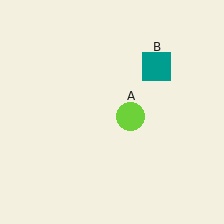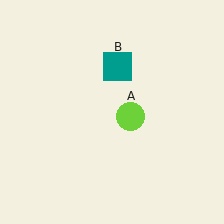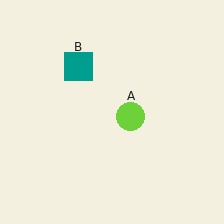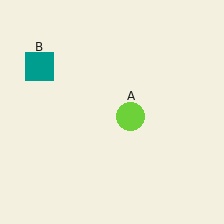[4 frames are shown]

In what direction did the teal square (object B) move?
The teal square (object B) moved left.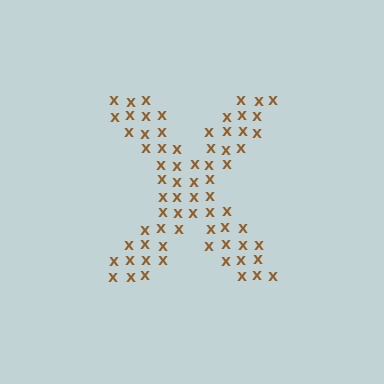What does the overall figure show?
The overall figure shows the letter X.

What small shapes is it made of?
It is made of small letter X's.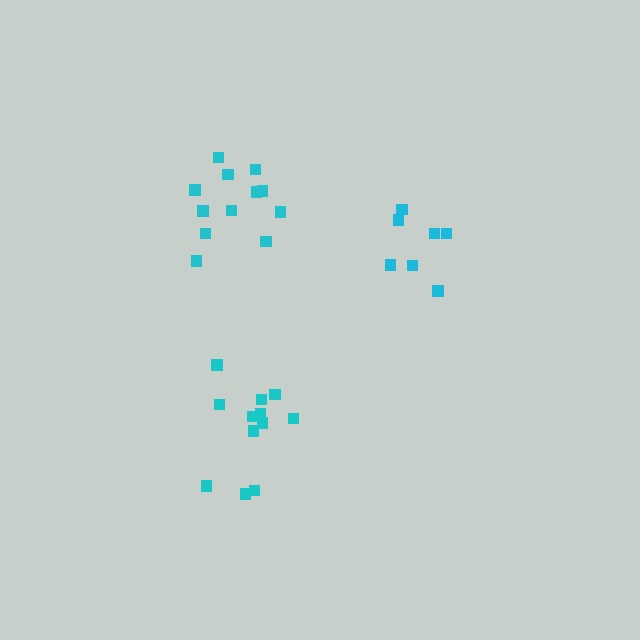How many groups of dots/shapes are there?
There are 3 groups.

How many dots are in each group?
Group 1: 12 dots, Group 2: 12 dots, Group 3: 7 dots (31 total).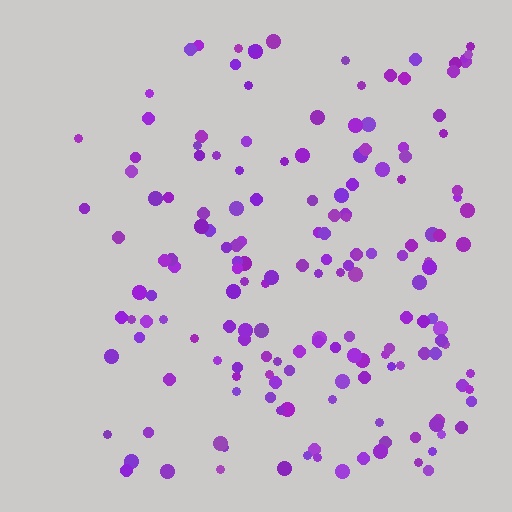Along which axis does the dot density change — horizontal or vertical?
Horizontal.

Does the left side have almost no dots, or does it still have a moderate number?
Still a moderate number, just noticeably fewer than the right.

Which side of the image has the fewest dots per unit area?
The left.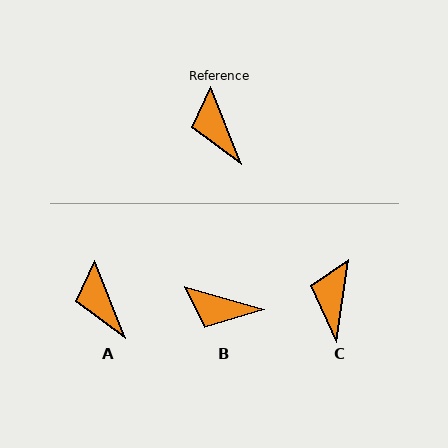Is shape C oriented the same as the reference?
No, it is off by about 30 degrees.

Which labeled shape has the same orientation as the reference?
A.